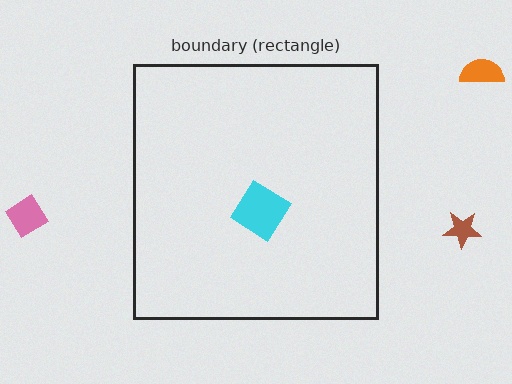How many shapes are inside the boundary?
1 inside, 3 outside.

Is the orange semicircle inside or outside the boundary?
Outside.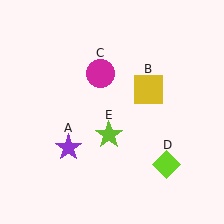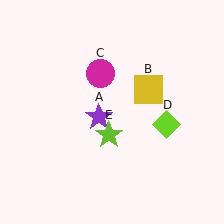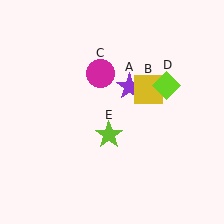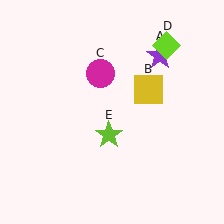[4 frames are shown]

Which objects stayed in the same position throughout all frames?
Yellow square (object B) and magenta circle (object C) and lime star (object E) remained stationary.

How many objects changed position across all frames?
2 objects changed position: purple star (object A), lime diamond (object D).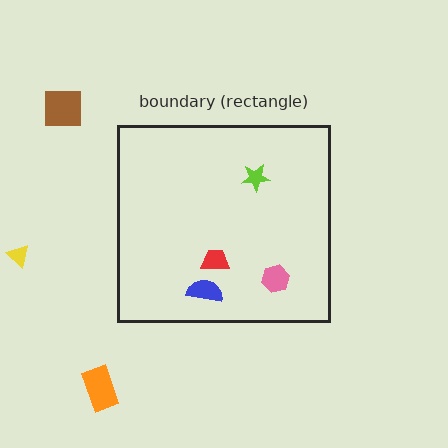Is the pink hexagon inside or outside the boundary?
Inside.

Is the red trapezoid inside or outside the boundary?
Inside.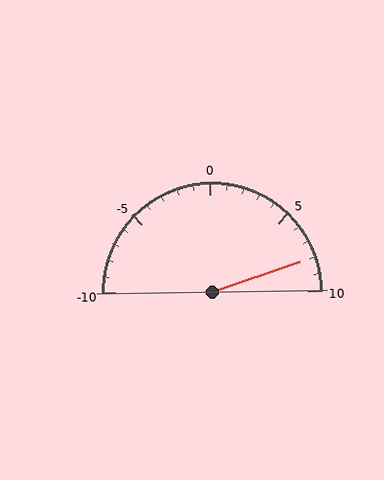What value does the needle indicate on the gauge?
The needle indicates approximately 8.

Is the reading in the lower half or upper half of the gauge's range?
The reading is in the upper half of the range (-10 to 10).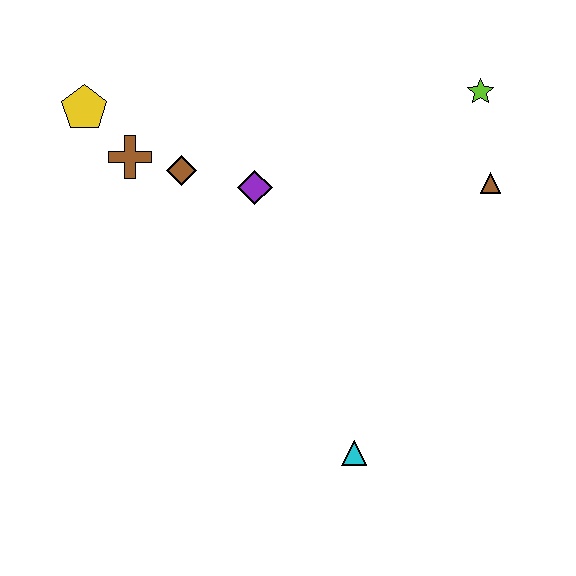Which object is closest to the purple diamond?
The brown diamond is closest to the purple diamond.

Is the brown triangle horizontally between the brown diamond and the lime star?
No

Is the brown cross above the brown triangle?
Yes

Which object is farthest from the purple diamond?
The cyan triangle is farthest from the purple diamond.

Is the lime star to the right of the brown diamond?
Yes